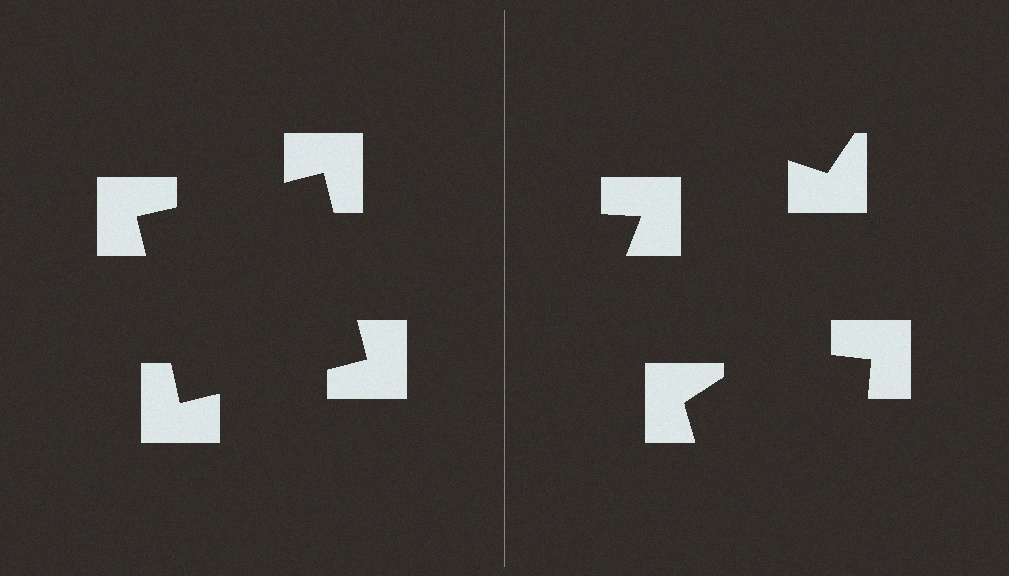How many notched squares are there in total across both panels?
8 — 4 on each side.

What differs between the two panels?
The notched squares are positioned identically on both sides; only the wedge orientations differ. On the left they align to a square; on the right they are misaligned.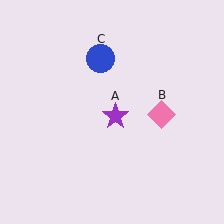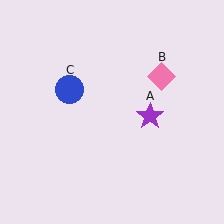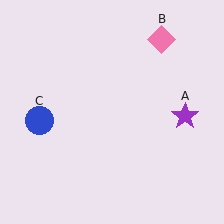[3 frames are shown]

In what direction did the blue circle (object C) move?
The blue circle (object C) moved down and to the left.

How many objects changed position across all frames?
3 objects changed position: purple star (object A), pink diamond (object B), blue circle (object C).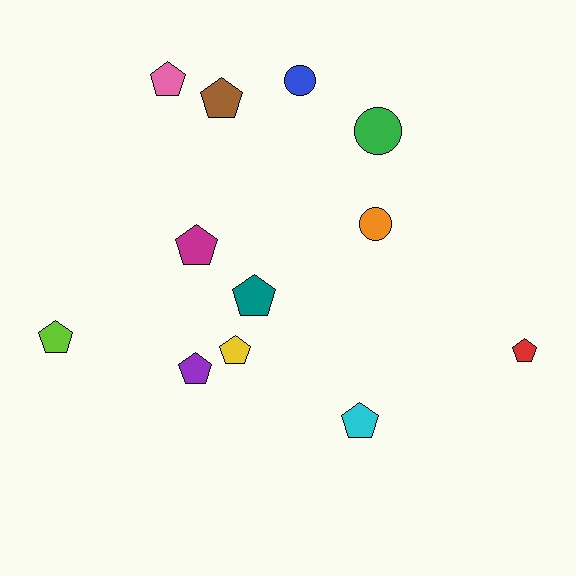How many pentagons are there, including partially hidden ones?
There are 9 pentagons.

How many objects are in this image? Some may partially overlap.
There are 12 objects.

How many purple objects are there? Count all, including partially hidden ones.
There is 1 purple object.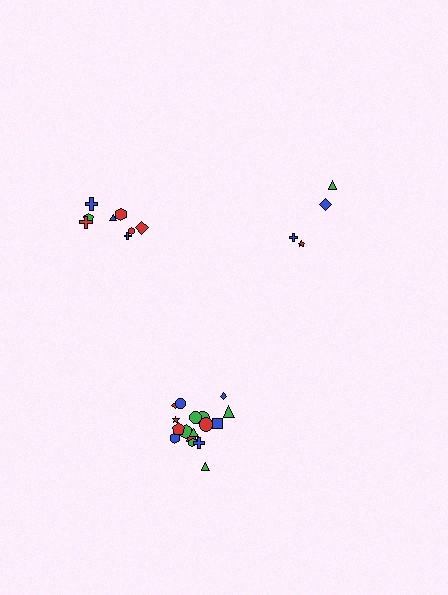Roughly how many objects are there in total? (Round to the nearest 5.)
Roughly 30 objects in total.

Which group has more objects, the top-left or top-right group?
The top-left group.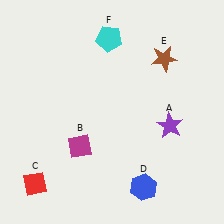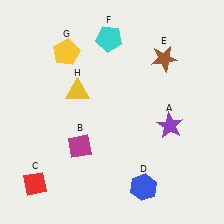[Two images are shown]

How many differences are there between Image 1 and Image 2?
There are 2 differences between the two images.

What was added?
A yellow pentagon (G), a yellow triangle (H) were added in Image 2.